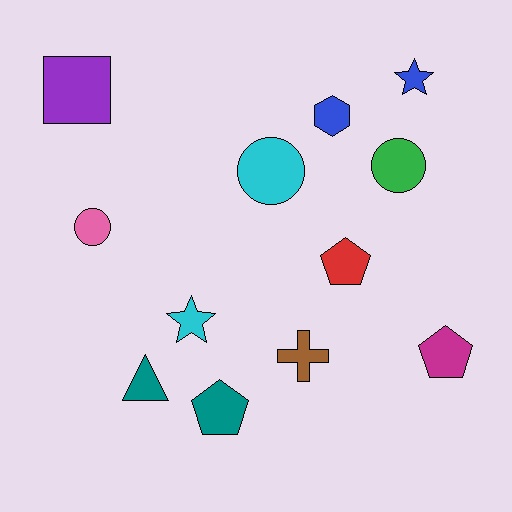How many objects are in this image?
There are 12 objects.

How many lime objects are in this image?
There are no lime objects.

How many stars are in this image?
There are 2 stars.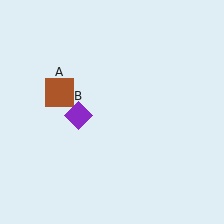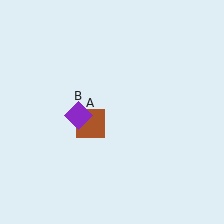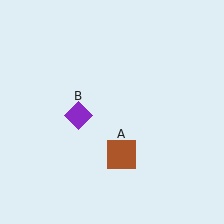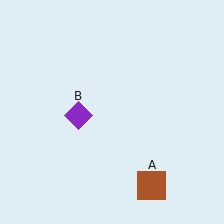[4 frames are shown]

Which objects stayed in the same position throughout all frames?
Purple diamond (object B) remained stationary.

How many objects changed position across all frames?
1 object changed position: brown square (object A).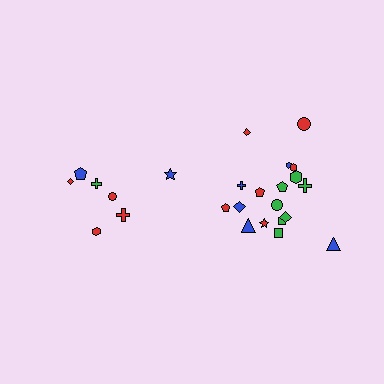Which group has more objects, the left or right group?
The right group.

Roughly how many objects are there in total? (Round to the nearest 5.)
Roughly 25 objects in total.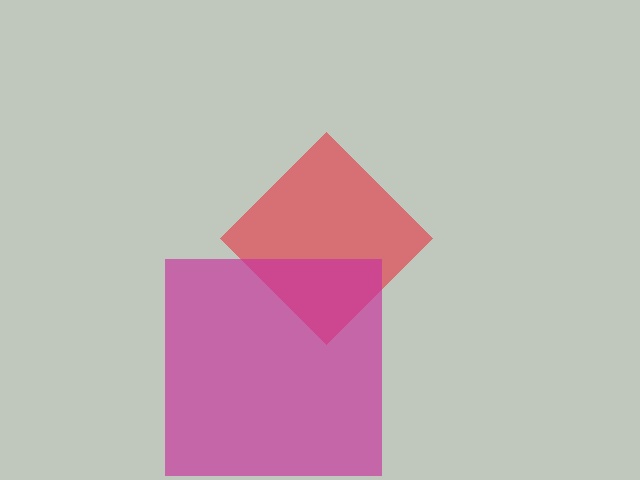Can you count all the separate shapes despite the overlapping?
Yes, there are 2 separate shapes.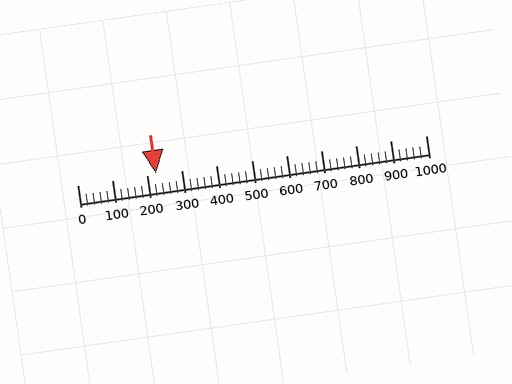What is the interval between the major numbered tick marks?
The major tick marks are spaced 100 units apart.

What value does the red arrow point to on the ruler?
The red arrow points to approximately 225.